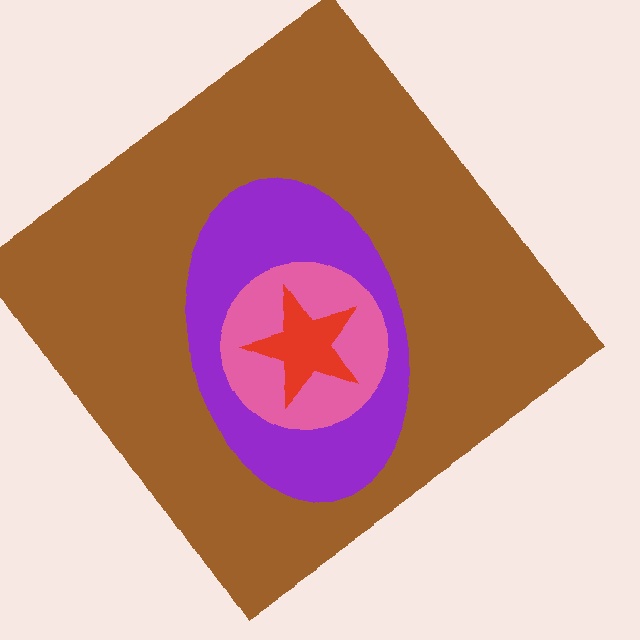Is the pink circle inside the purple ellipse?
Yes.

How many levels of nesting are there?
4.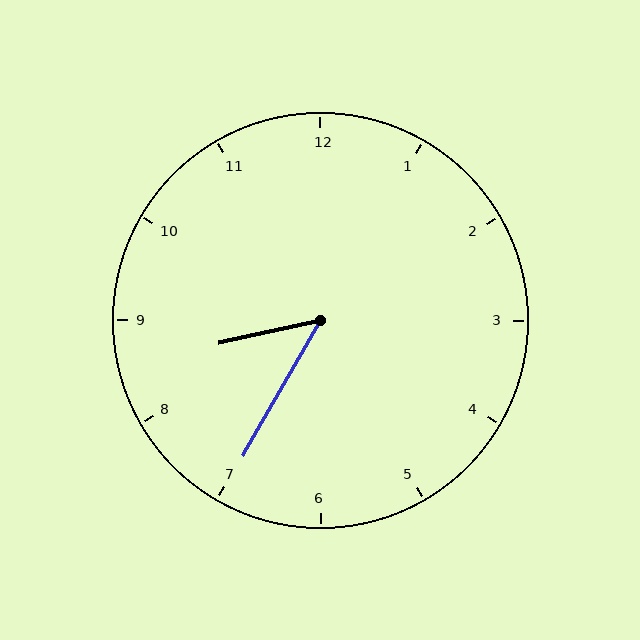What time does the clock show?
8:35.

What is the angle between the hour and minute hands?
Approximately 48 degrees.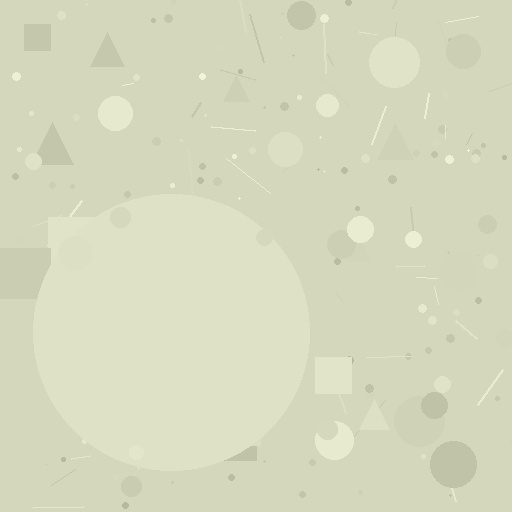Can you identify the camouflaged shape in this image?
The camouflaged shape is a circle.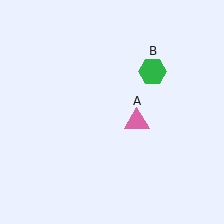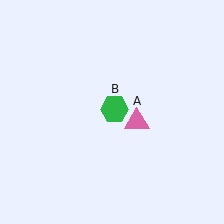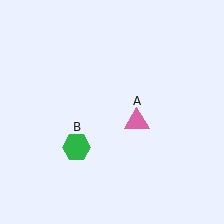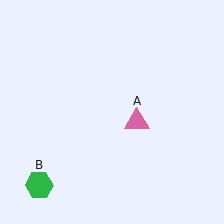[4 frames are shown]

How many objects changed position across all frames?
1 object changed position: green hexagon (object B).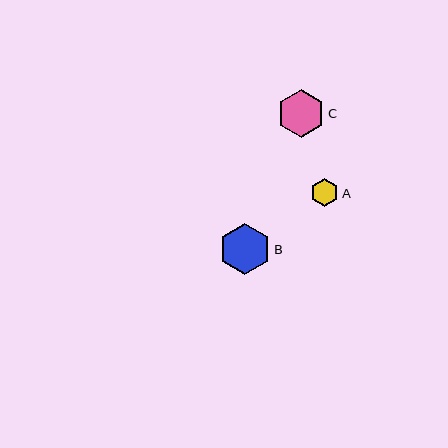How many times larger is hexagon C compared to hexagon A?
Hexagon C is approximately 1.7 times the size of hexagon A.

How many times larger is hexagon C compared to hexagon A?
Hexagon C is approximately 1.7 times the size of hexagon A.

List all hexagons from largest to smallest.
From largest to smallest: B, C, A.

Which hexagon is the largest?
Hexagon B is the largest with a size of approximately 51 pixels.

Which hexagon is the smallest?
Hexagon A is the smallest with a size of approximately 28 pixels.